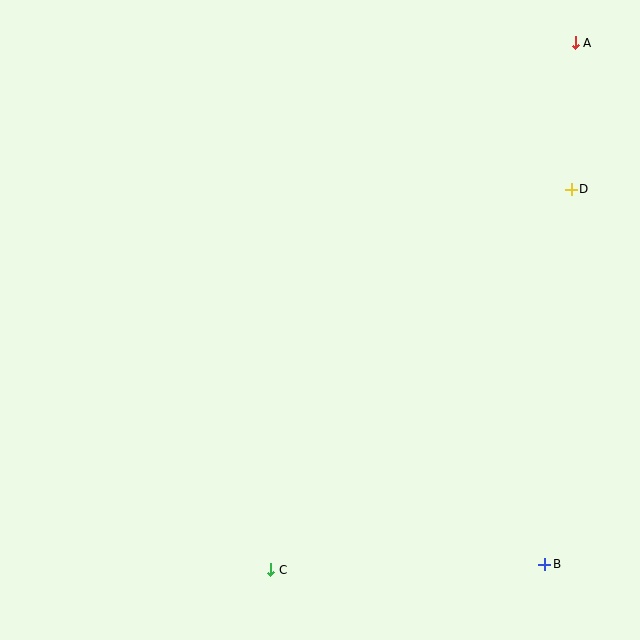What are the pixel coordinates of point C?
Point C is at (271, 570).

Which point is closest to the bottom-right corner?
Point B is closest to the bottom-right corner.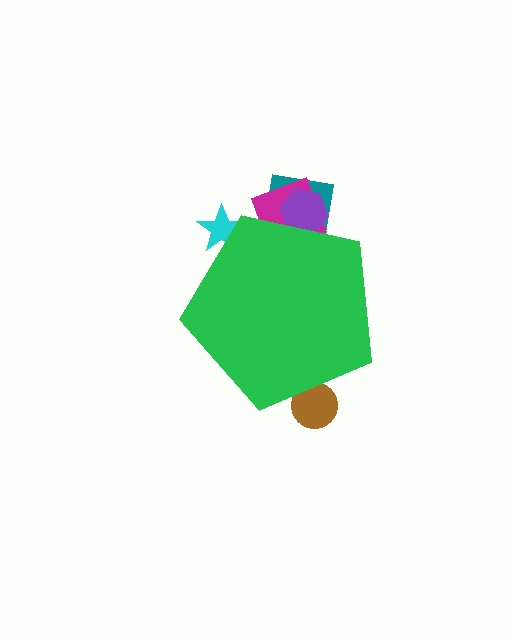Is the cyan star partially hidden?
Yes, the cyan star is partially hidden behind the green pentagon.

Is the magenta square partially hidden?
Yes, the magenta square is partially hidden behind the green pentagon.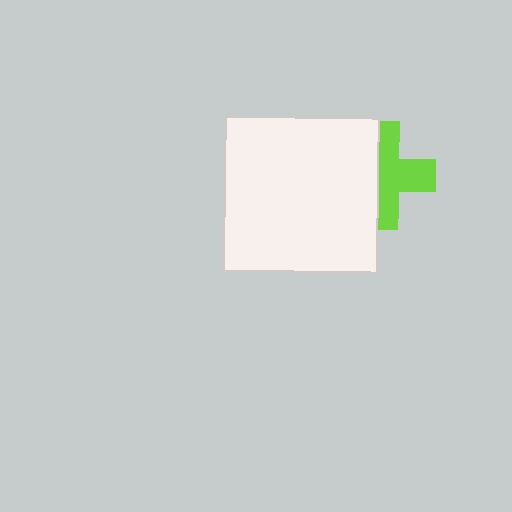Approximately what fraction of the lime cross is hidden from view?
Roughly 45% of the lime cross is hidden behind the white square.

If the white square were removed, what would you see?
You would see the complete lime cross.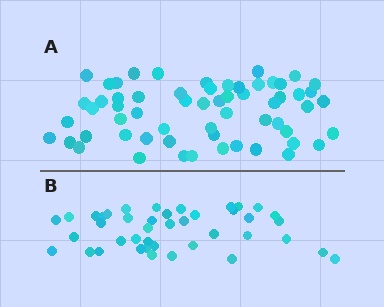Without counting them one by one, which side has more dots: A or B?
Region A (the top region) has more dots.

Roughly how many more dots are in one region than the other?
Region A has approximately 20 more dots than region B.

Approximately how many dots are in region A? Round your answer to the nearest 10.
About 60 dots.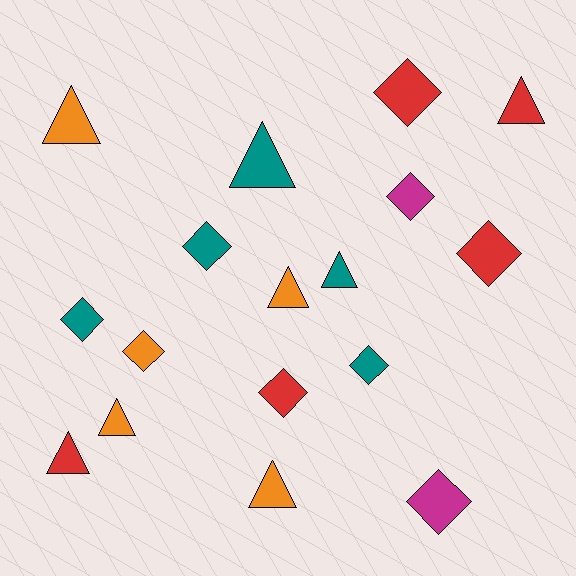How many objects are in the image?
There are 17 objects.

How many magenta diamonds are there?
There are 2 magenta diamonds.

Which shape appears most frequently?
Diamond, with 9 objects.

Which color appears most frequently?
Teal, with 5 objects.